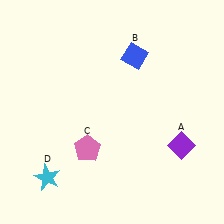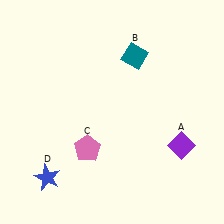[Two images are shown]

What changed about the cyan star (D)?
In Image 1, D is cyan. In Image 2, it changed to blue.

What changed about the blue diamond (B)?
In Image 1, B is blue. In Image 2, it changed to teal.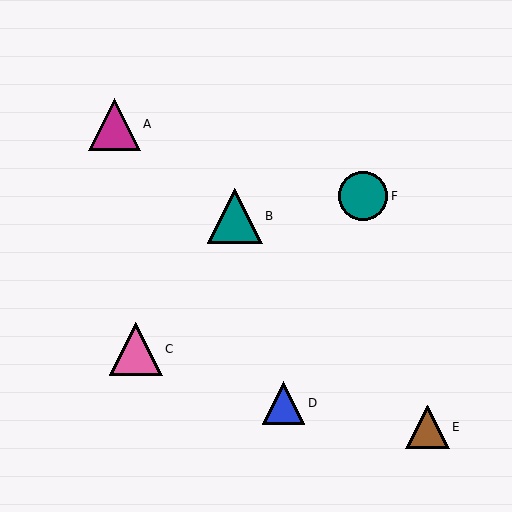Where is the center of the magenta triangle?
The center of the magenta triangle is at (114, 124).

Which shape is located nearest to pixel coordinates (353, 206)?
The teal circle (labeled F) at (363, 196) is nearest to that location.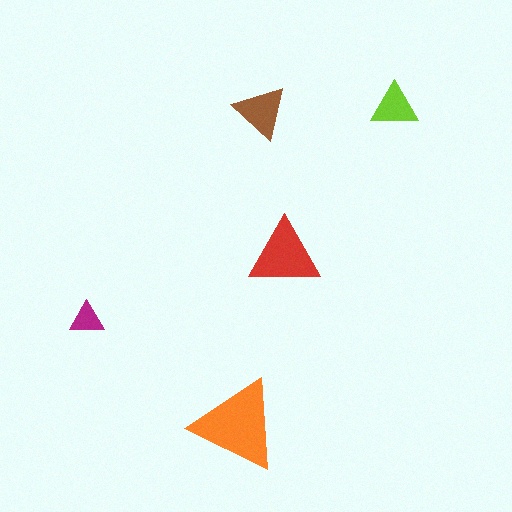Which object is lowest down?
The orange triangle is bottommost.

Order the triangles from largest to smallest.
the orange one, the red one, the brown one, the lime one, the magenta one.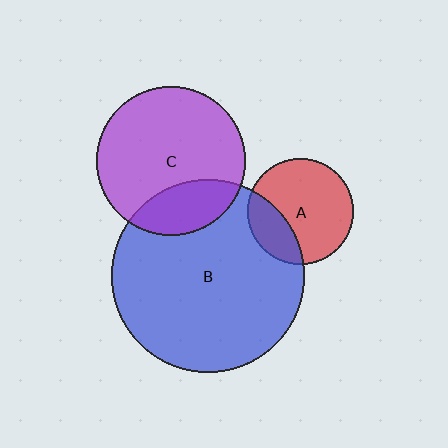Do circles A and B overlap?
Yes.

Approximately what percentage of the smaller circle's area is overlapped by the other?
Approximately 25%.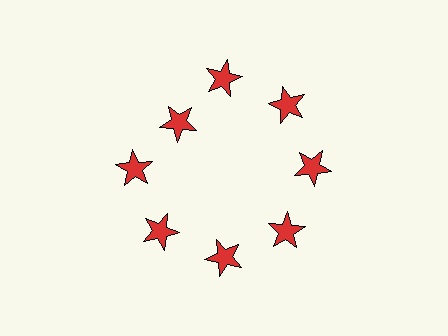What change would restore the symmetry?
The symmetry would be restored by moving it outward, back onto the ring so that all 8 stars sit at equal angles and equal distance from the center.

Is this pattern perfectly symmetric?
No. The 8 red stars are arranged in a ring, but one element near the 10 o'clock position is pulled inward toward the center, breaking the 8-fold rotational symmetry.